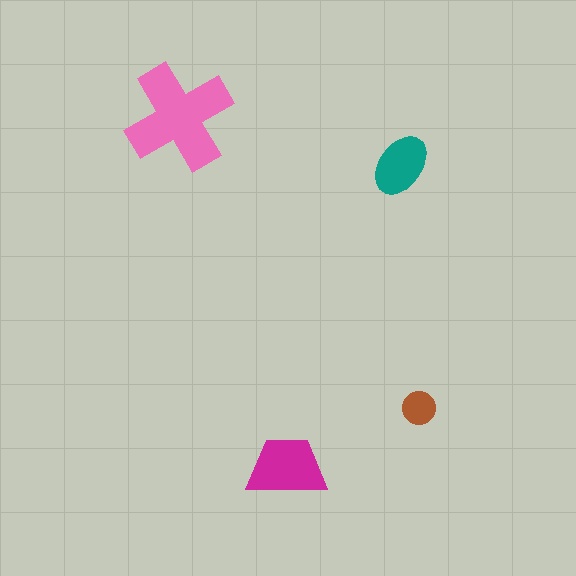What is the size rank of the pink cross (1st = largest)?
1st.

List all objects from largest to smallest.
The pink cross, the magenta trapezoid, the teal ellipse, the brown circle.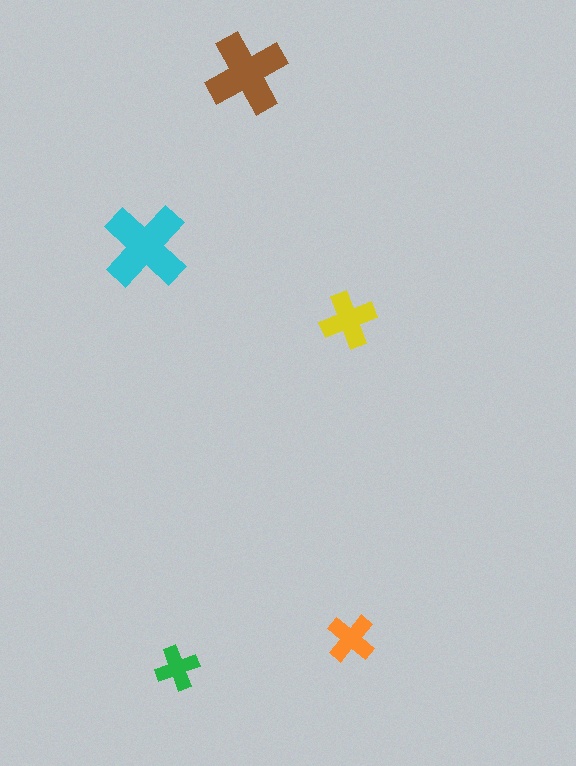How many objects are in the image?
There are 5 objects in the image.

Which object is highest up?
The brown cross is topmost.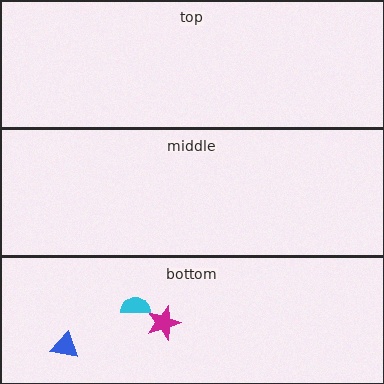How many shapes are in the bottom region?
3.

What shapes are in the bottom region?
The magenta star, the cyan semicircle, the blue triangle.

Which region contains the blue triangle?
The bottom region.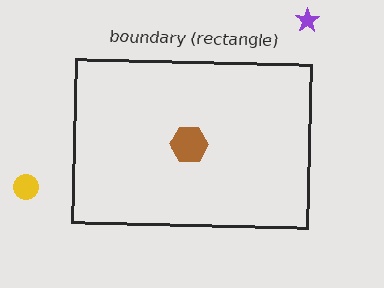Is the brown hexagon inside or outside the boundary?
Inside.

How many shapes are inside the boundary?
1 inside, 2 outside.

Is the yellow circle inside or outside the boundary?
Outside.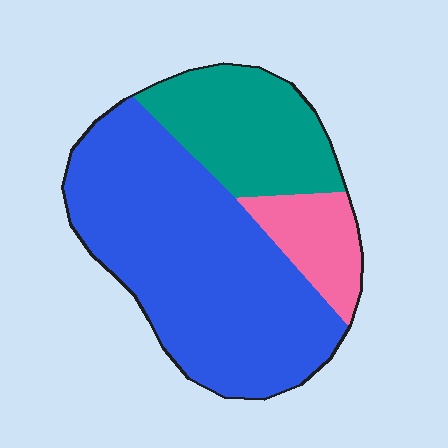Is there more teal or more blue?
Blue.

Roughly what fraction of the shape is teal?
Teal covers about 25% of the shape.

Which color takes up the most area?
Blue, at roughly 60%.